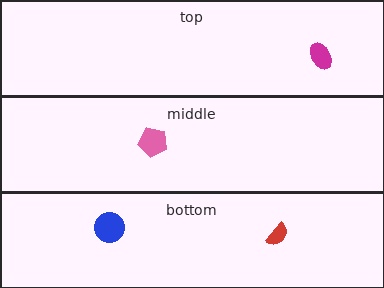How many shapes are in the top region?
1.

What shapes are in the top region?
The magenta ellipse.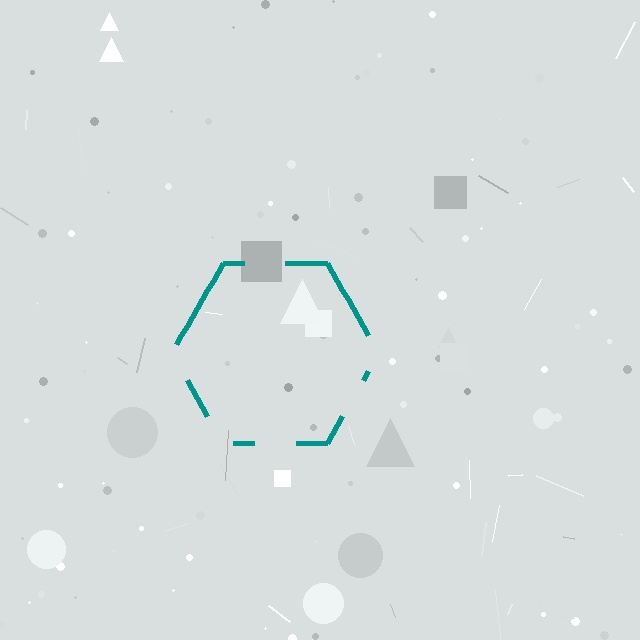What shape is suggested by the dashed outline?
The dashed outline suggests a hexagon.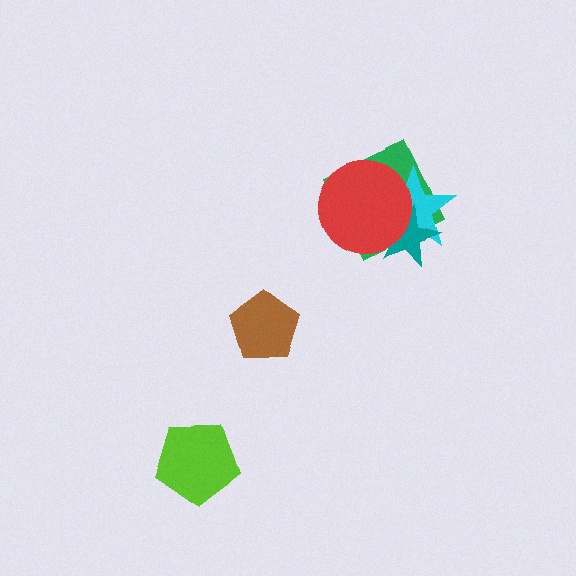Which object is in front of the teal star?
The red circle is in front of the teal star.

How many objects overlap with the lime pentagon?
0 objects overlap with the lime pentagon.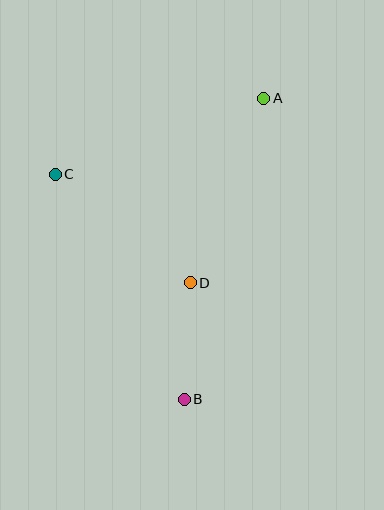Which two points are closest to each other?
Points B and D are closest to each other.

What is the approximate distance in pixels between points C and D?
The distance between C and D is approximately 173 pixels.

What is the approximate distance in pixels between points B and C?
The distance between B and C is approximately 260 pixels.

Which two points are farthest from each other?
Points A and B are farthest from each other.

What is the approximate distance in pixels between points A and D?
The distance between A and D is approximately 198 pixels.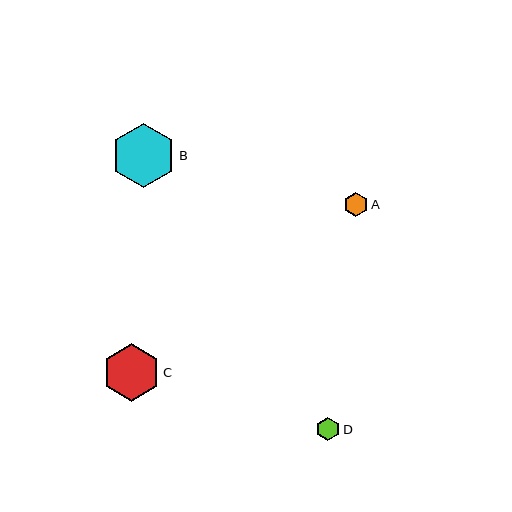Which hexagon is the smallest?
Hexagon A is the smallest with a size of approximately 23 pixels.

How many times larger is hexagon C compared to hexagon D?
Hexagon C is approximately 2.4 times the size of hexagon D.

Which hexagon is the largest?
Hexagon B is the largest with a size of approximately 64 pixels.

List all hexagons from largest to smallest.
From largest to smallest: B, C, D, A.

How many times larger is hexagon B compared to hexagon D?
Hexagon B is approximately 2.7 times the size of hexagon D.